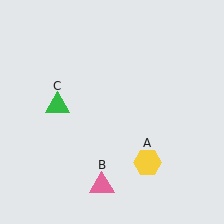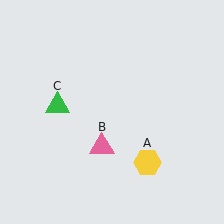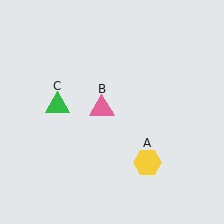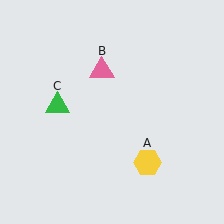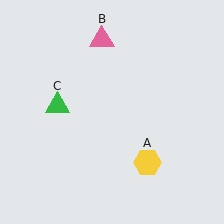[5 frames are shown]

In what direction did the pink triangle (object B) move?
The pink triangle (object B) moved up.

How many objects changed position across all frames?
1 object changed position: pink triangle (object B).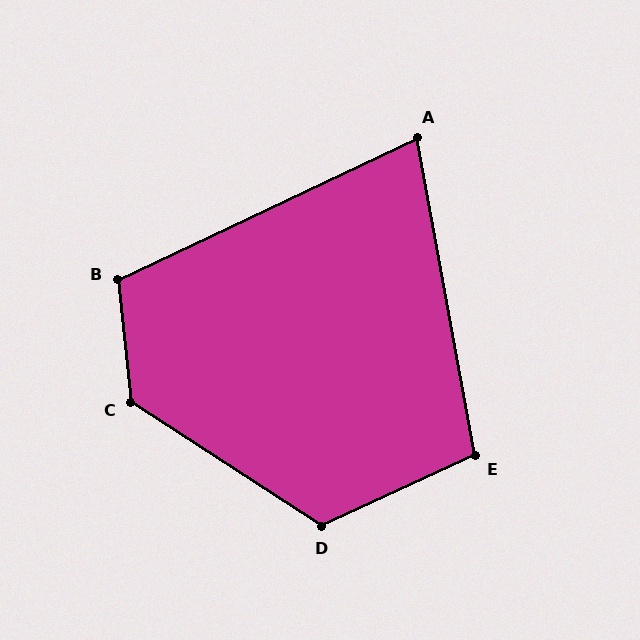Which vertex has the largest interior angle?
C, at approximately 129 degrees.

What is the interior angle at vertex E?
Approximately 104 degrees (obtuse).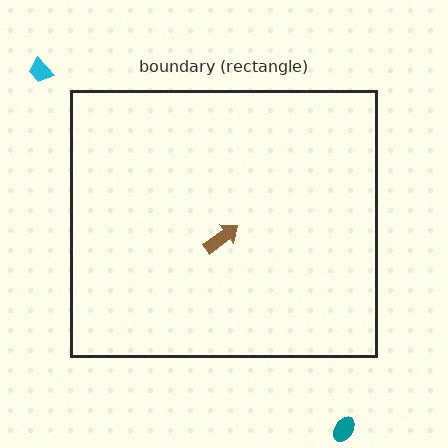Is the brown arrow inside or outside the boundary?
Inside.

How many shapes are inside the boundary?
1 inside, 2 outside.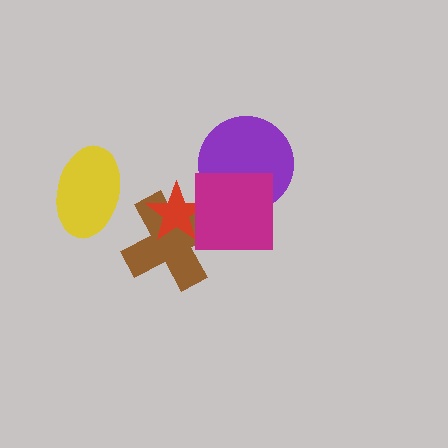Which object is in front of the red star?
The magenta square is in front of the red star.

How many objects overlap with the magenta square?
3 objects overlap with the magenta square.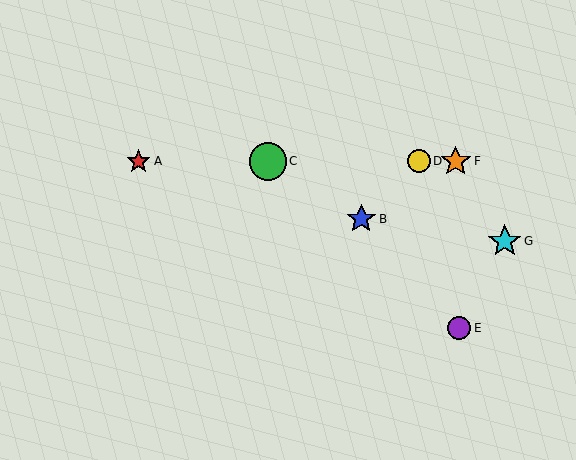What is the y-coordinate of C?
Object C is at y≈161.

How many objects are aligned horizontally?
4 objects (A, C, D, F) are aligned horizontally.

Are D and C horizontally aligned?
Yes, both are at y≈161.